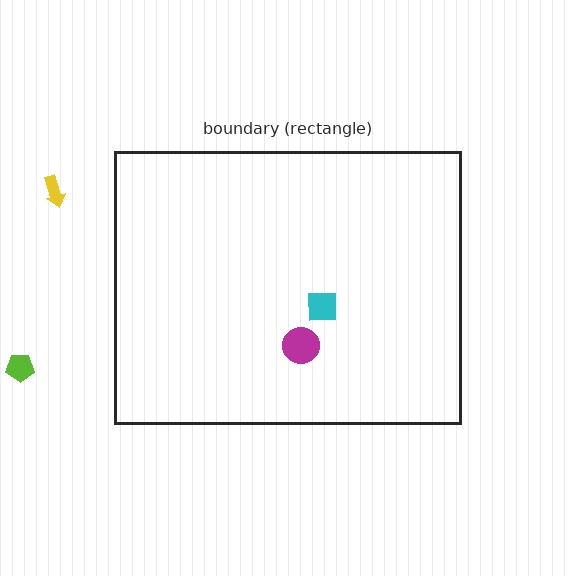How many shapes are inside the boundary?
2 inside, 2 outside.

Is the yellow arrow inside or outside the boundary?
Outside.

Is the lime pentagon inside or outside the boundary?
Outside.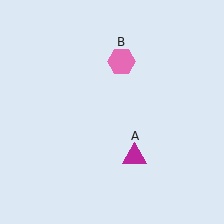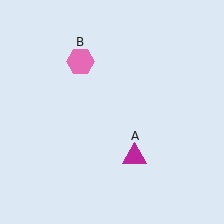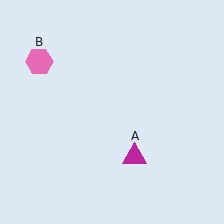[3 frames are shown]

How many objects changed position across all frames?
1 object changed position: pink hexagon (object B).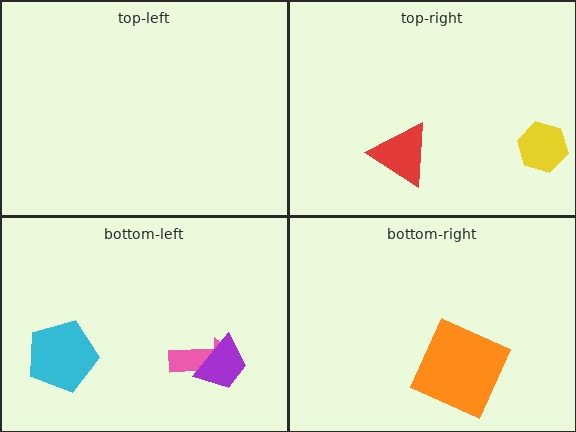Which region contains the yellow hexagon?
The top-right region.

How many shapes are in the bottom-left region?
3.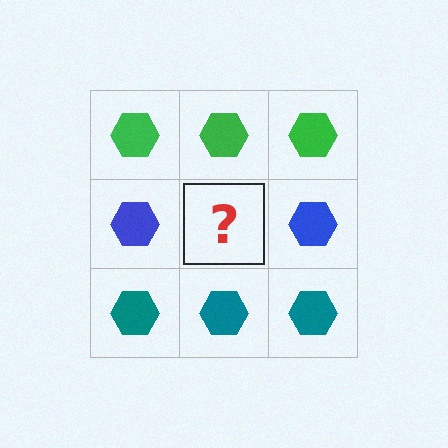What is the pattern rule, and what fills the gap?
The rule is that each row has a consistent color. The gap should be filled with a blue hexagon.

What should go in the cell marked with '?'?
The missing cell should contain a blue hexagon.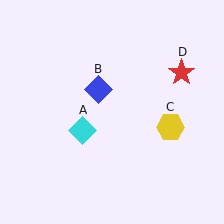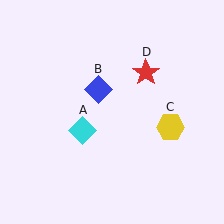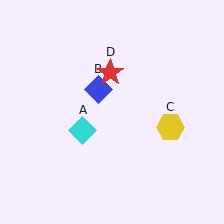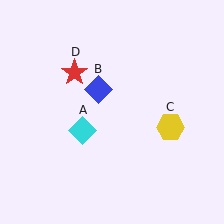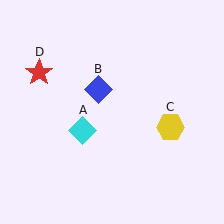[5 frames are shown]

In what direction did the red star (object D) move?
The red star (object D) moved left.